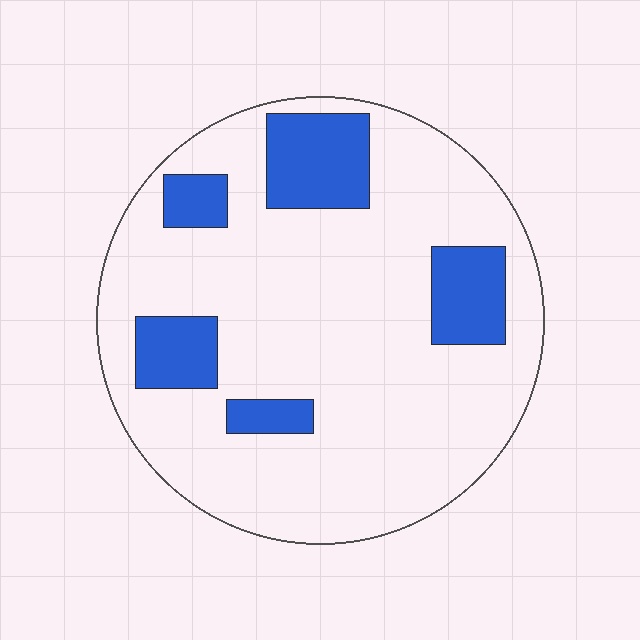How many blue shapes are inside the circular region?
5.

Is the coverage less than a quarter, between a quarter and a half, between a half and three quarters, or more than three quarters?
Less than a quarter.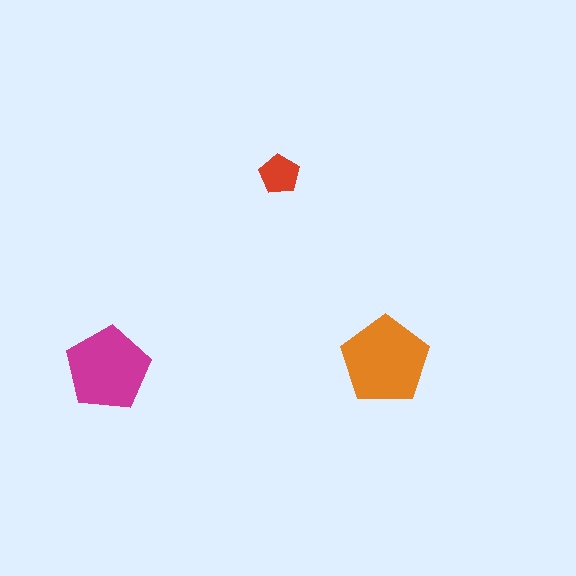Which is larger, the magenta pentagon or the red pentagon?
The magenta one.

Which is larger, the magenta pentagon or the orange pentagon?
The orange one.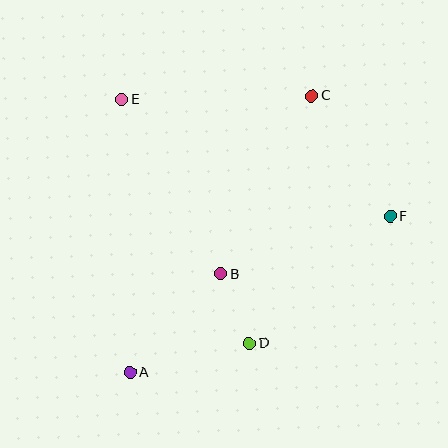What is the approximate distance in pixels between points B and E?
The distance between B and E is approximately 200 pixels.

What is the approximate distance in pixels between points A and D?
The distance between A and D is approximately 123 pixels.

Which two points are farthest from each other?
Points A and C are farthest from each other.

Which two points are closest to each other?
Points B and D are closest to each other.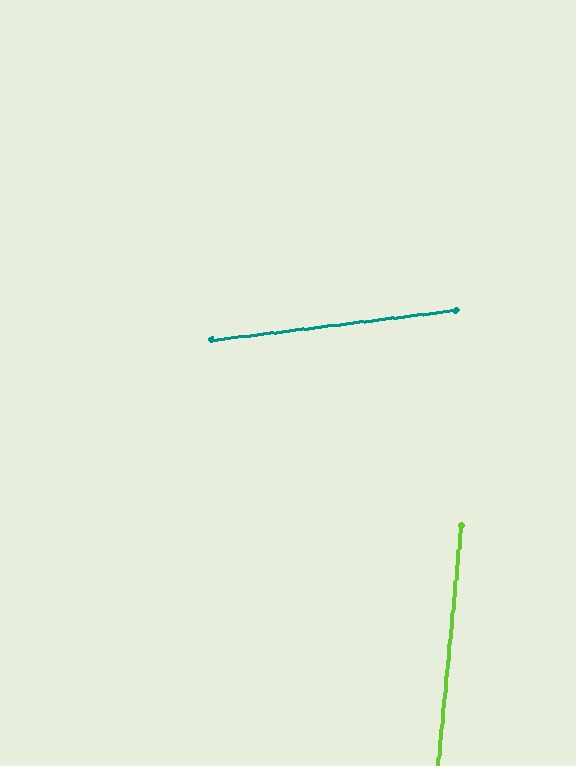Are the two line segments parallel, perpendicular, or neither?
Neither parallel nor perpendicular — they differ by about 77°.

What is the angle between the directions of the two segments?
Approximately 77 degrees.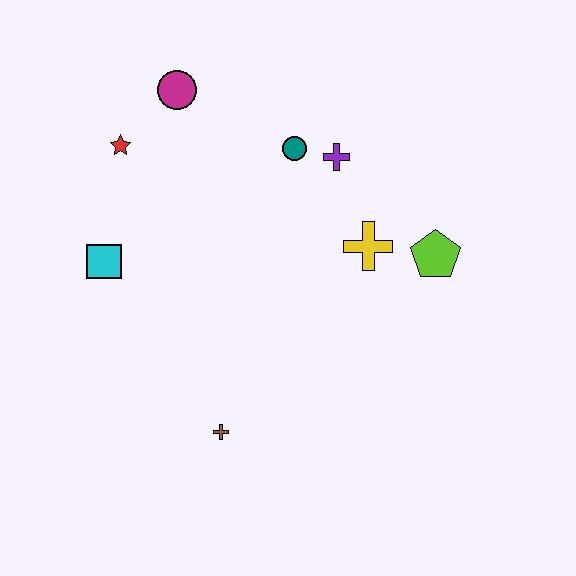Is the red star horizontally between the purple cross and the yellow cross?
No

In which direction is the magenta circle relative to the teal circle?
The magenta circle is to the left of the teal circle.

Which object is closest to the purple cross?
The teal circle is closest to the purple cross.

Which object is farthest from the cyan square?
The lime pentagon is farthest from the cyan square.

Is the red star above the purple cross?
Yes